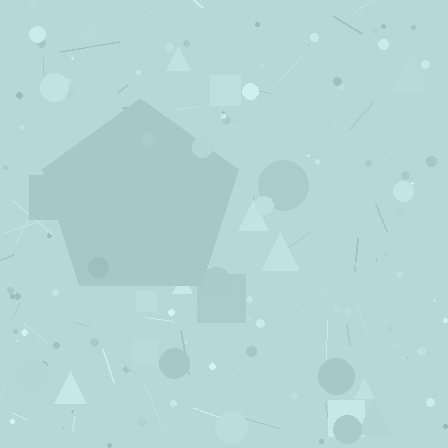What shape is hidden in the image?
A pentagon is hidden in the image.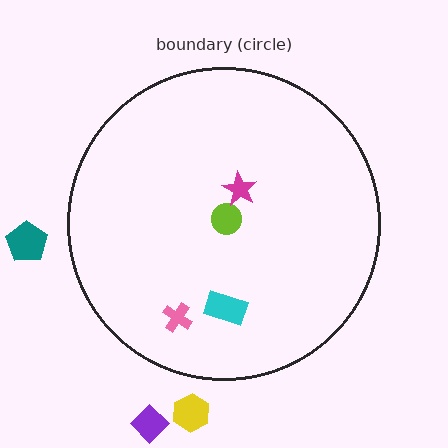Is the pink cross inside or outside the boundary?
Inside.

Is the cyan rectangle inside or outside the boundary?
Inside.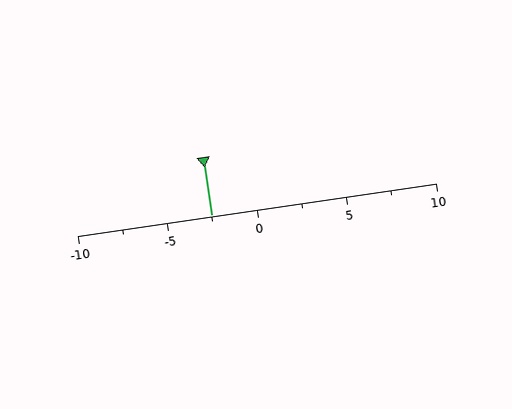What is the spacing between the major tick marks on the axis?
The major ticks are spaced 5 apart.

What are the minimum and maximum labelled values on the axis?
The axis runs from -10 to 10.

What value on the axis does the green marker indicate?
The marker indicates approximately -2.5.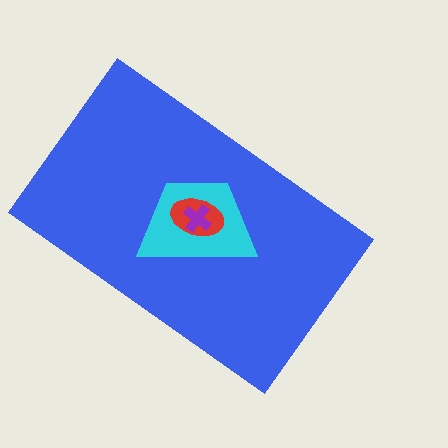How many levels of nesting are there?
4.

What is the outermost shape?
The blue rectangle.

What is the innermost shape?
The purple cross.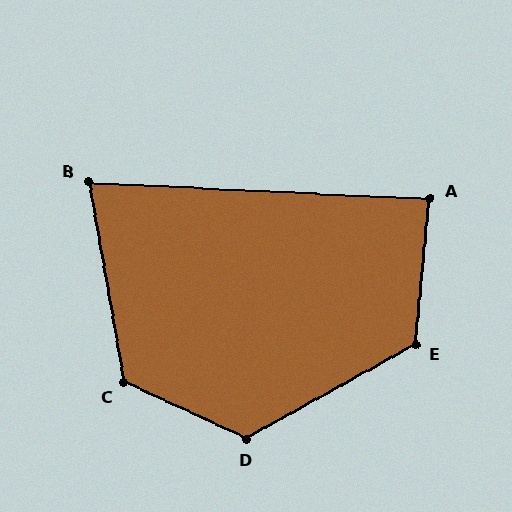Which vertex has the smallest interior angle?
B, at approximately 77 degrees.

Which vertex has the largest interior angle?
D, at approximately 126 degrees.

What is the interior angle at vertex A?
Approximately 87 degrees (approximately right).